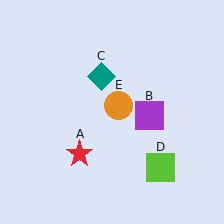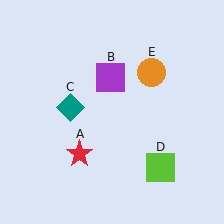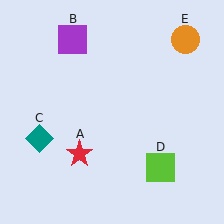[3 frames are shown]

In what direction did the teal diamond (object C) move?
The teal diamond (object C) moved down and to the left.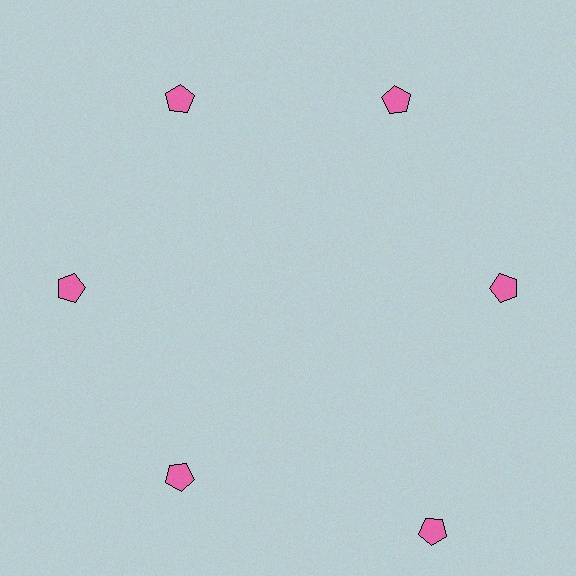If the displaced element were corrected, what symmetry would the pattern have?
It would have 6-fold rotational symmetry — the pattern would map onto itself every 60 degrees.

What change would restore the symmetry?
The symmetry would be restored by moving it inward, back onto the ring so that all 6 pentagons sit at equal angles and equal distance from the center.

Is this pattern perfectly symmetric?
No. The 6 pink pentagons are arranged in a ring, but one element near the 5 o'clock position is pushed outward from the center, breaking the 6-fold rotational symmetry.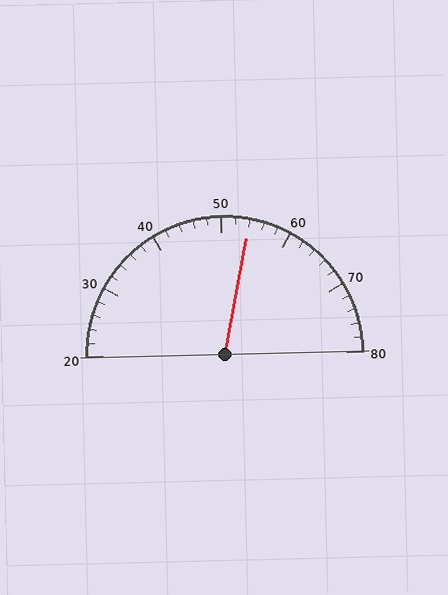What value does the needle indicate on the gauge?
The needle indicates approximately 54.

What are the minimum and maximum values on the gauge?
The gauge ranges from 20 to 80.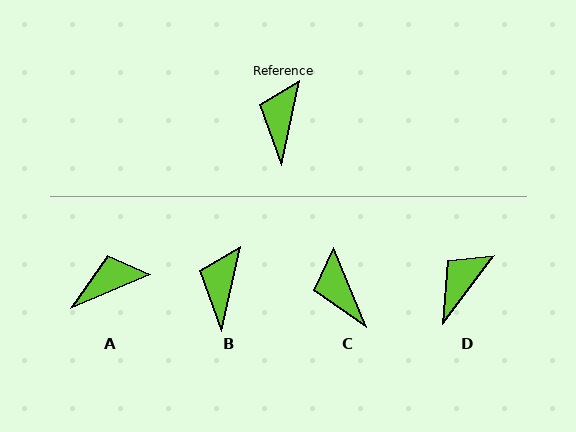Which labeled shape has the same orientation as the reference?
B.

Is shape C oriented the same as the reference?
No, it is off by about 35 degrees.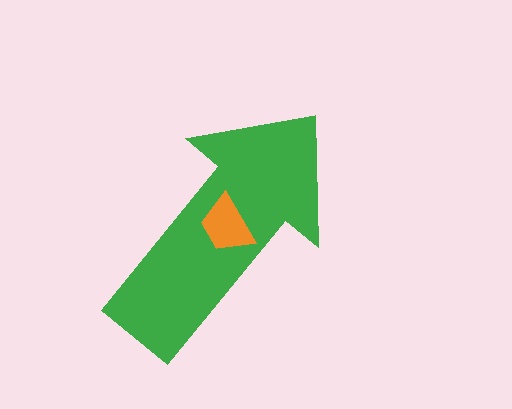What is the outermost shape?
The green arrow.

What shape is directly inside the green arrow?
The orange trapezoid.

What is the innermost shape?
The orange trapezoid.